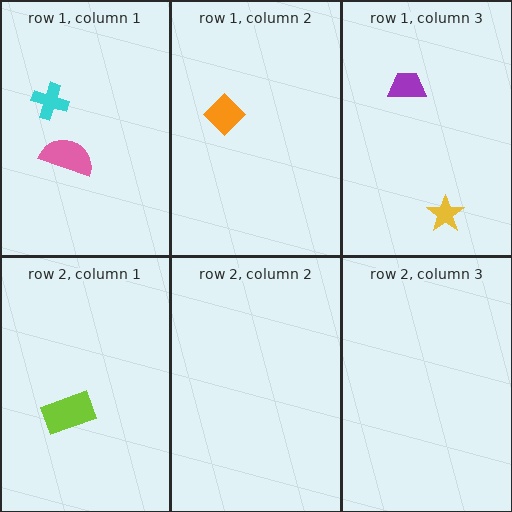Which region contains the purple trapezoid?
The row 1, column 3 region.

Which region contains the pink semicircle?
The row 1, column 1 region.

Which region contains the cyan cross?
The row 1, column 1 region.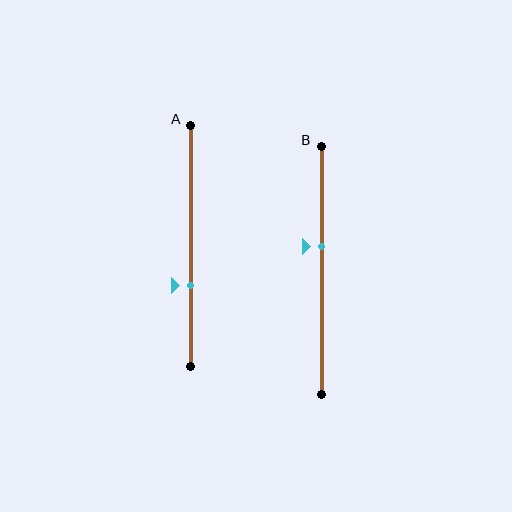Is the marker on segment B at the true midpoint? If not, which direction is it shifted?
No, the marker on segment B is shifted upward by about 10% of the segment length.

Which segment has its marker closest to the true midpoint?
Segment B has its marker closest to the true midpoint.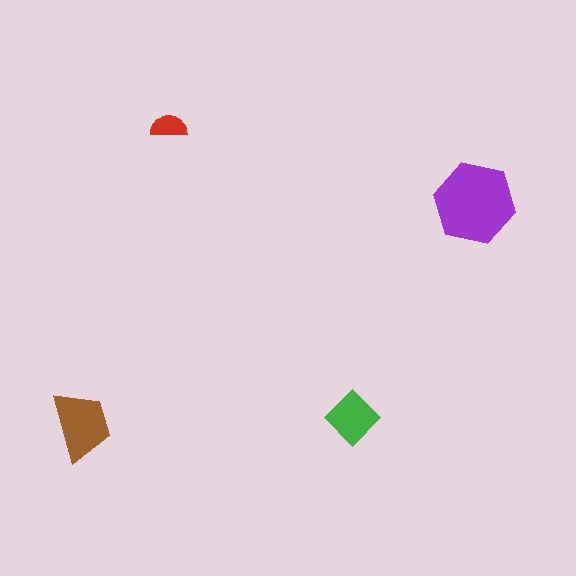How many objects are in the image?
There are 4 objects in the image.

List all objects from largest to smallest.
The purple hexagon, the brown trapezoid, the green diamond, the red semicircle.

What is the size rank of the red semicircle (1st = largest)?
4th.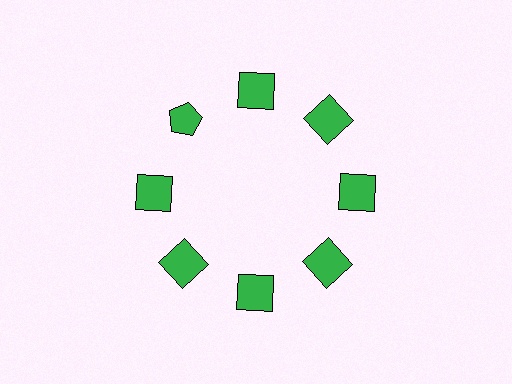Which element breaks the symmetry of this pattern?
The green pentagon at roughly the 10 o'clock position breaks the symmetry. All other shapes are green squares.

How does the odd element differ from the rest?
It has a different shape: pentagon instead of square.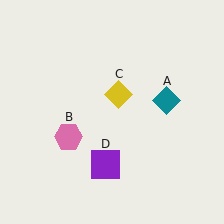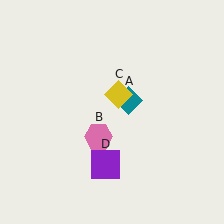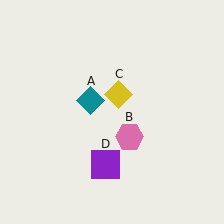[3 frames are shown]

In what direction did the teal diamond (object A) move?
The teal diamond (object A) moved left.